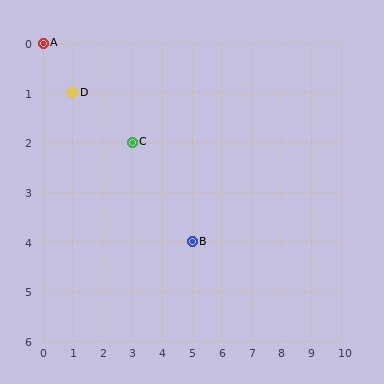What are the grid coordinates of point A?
Point A is at grid coordinates (0, 0).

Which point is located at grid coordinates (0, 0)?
Point A is at (0, 0).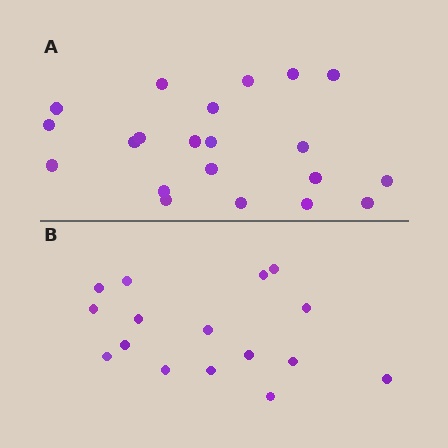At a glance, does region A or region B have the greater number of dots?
Region A (the top region) has more dots.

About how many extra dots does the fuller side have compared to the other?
Region A has about 5 more dots than region B.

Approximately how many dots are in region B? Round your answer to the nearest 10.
About 20 dots. (The exact count is 16, which rounds to 20.)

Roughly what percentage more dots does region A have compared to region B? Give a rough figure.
About 30% more.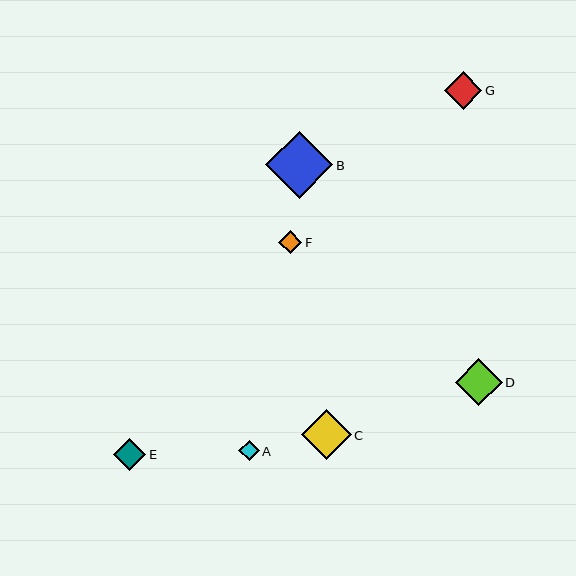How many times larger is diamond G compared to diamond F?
Diamond G is approximately 1.6 times the size of diamond F.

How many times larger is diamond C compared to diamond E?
Diamond C is approximately 1.5 times the size of diamond E.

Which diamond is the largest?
Diamond B is the largest with a size of approximately 67 pixels.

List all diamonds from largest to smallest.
From largest to smallest: B, C, D, G, E, F, A.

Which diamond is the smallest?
Diamond A is the smallest with a size of approximately 21 pixels.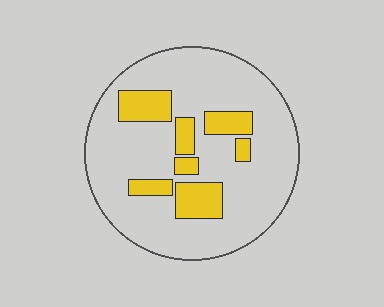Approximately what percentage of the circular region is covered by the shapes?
Approximately 20%.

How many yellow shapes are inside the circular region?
7.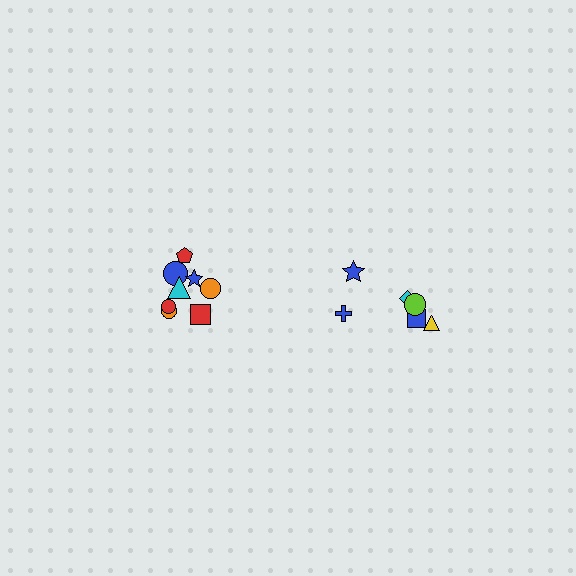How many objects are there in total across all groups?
There are 14 objects.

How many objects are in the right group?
There are 6 objects.